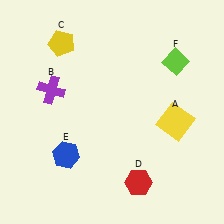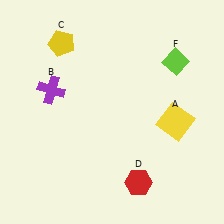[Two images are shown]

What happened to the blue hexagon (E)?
The blue hexagon (E) was removed in Image 2. It was in the bottom-left area of Image 1.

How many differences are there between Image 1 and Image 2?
There is 1 difference between the two images.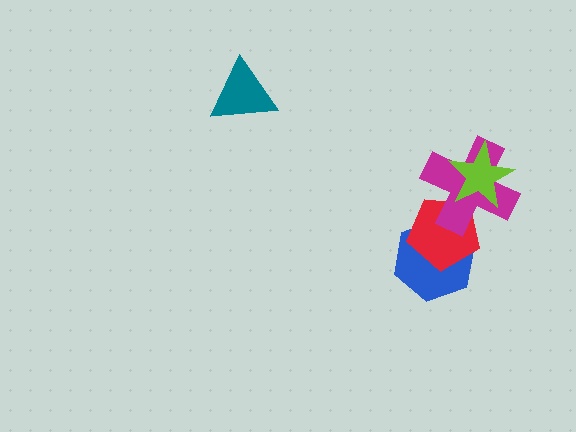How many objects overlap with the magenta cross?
3 objects overlap with the magenta cross.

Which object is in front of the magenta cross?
The lime star is in front of the magenta cross.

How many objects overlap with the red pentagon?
2 objects overlap with the red pentagon.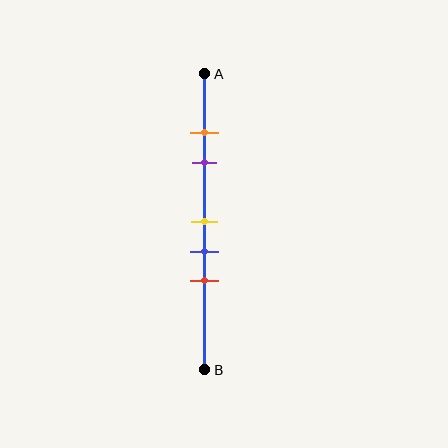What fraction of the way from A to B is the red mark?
The red mark is approximately 70% (0.7) of the way from A to B.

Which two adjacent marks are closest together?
The orange and purple marks are the closest adjacent pair.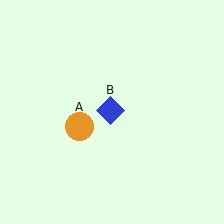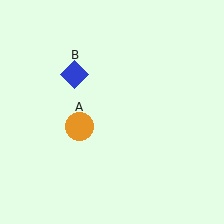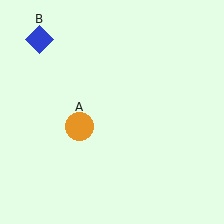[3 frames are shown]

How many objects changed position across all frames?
1 object changed position: blue diamond (object B).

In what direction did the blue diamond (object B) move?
The blue diamond (object B) moved up and to the left.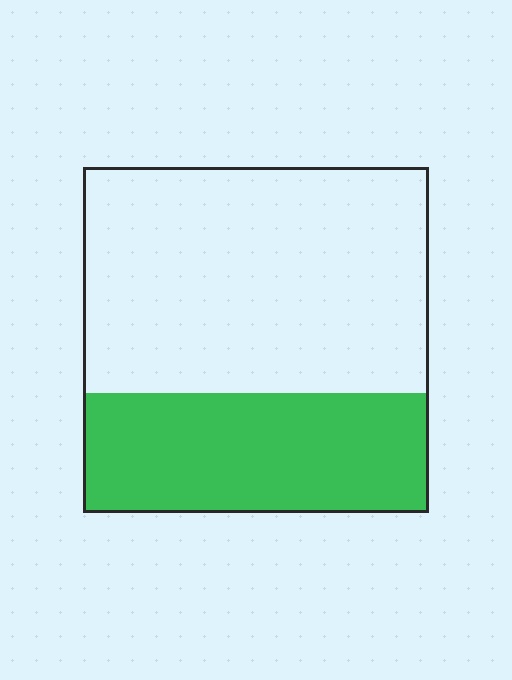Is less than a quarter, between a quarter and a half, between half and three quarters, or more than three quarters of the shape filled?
Between a quarter and a half.